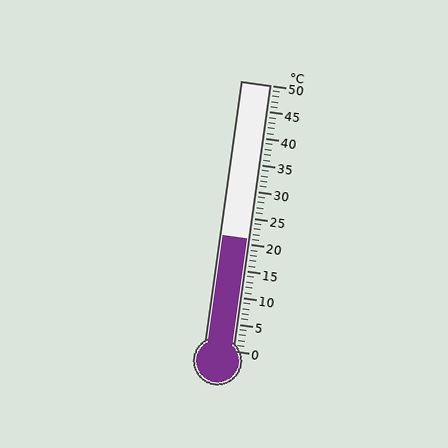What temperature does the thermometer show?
The thermometer shows approximately 21°C.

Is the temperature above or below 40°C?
The temperature is below 40°C.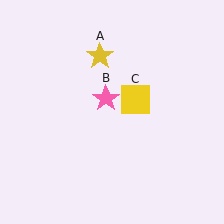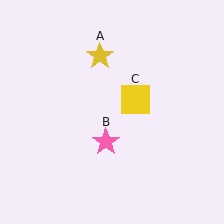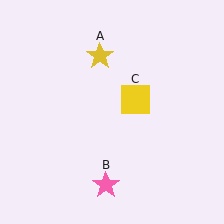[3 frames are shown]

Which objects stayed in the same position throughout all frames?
Yellow star (object A) and yellow square (object C) remained stationary.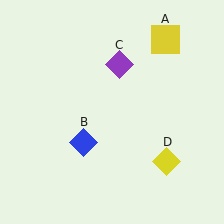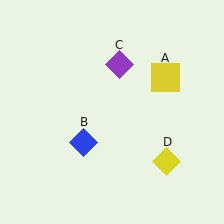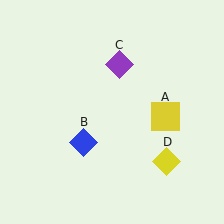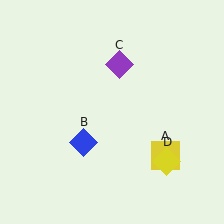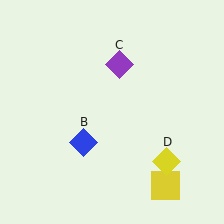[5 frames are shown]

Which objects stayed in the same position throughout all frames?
Blue diamond (object B) and purple diamond (object C) and yellow diamond (object D) remained stationary.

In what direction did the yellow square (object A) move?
The yellow square (object A) moved down.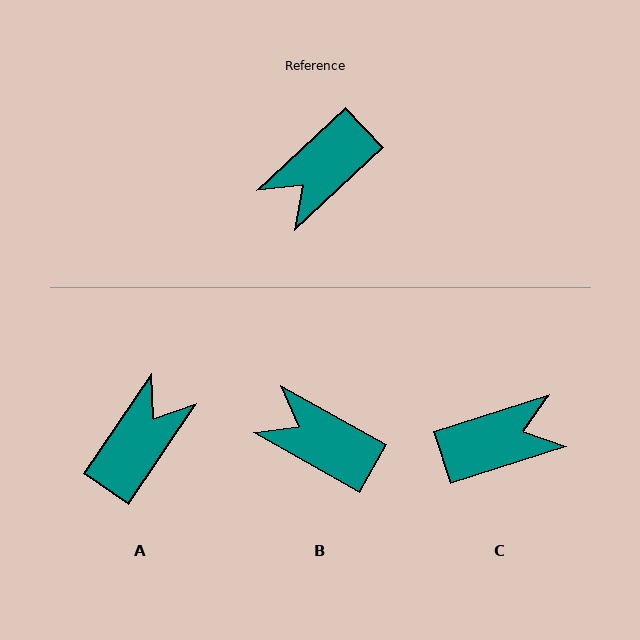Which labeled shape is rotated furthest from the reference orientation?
A, about 167 degrees away.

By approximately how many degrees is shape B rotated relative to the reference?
Approximately 73 degrees clockwise.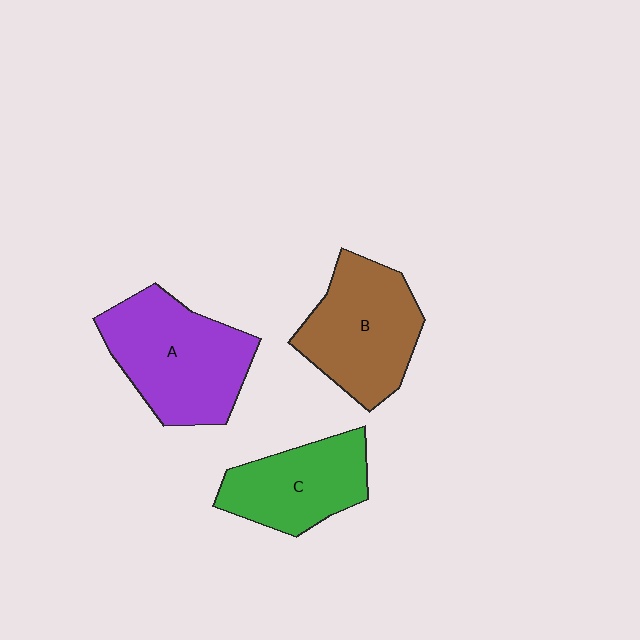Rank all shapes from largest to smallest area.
From largest to smallest: A (purple), B (brown), C (green).